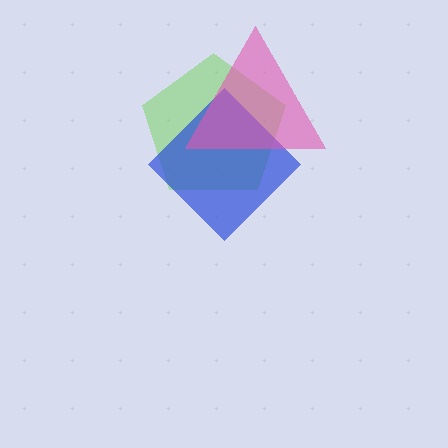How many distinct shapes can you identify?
There are 3 distinct shapes: a lime pentagon, a blue diamond, a pink triangle.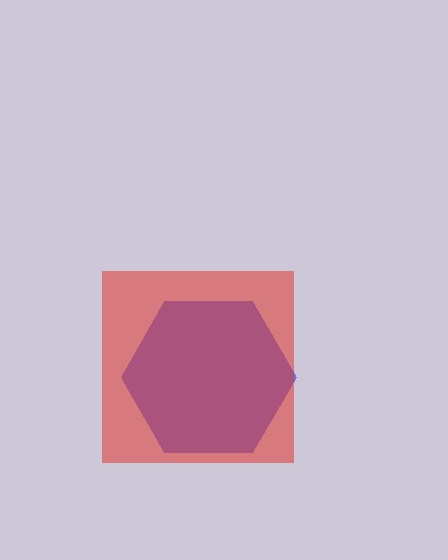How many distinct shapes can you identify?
There are 2 distinct shapes: a blue hexagon, a red square.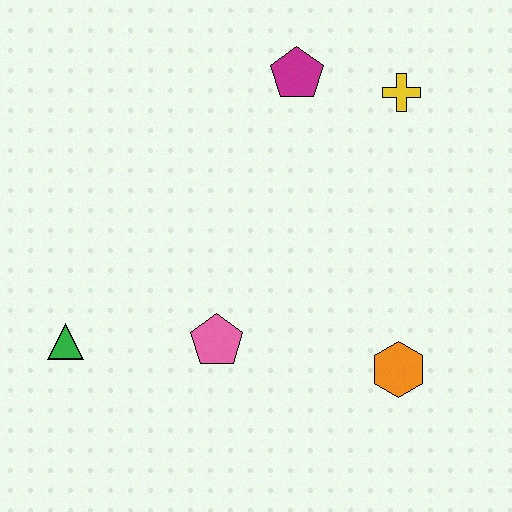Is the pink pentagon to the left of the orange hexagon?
Yes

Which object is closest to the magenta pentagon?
The yellow cross is closest to the magenta pentagon.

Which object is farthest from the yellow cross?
The green triangle is farthest from the yellow cross.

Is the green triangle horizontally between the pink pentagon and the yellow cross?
No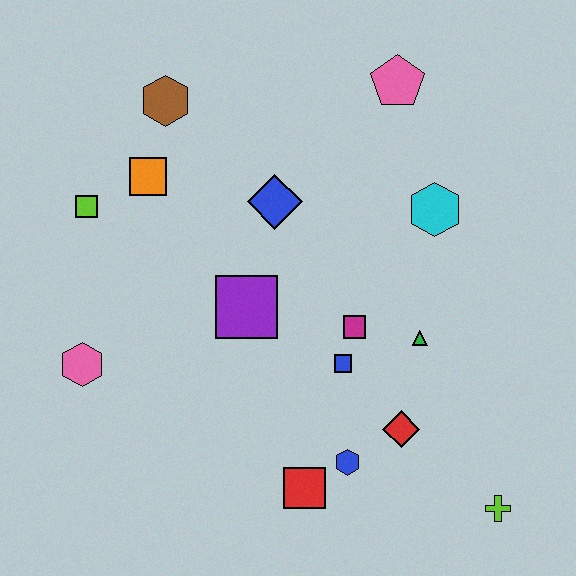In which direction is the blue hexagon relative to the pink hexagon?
The blue hexagon is to the right of the pink hexagon.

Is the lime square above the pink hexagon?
Yes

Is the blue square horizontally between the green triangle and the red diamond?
No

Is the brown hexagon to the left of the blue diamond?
Yes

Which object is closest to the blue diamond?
The purple square is closest to the blue diamond.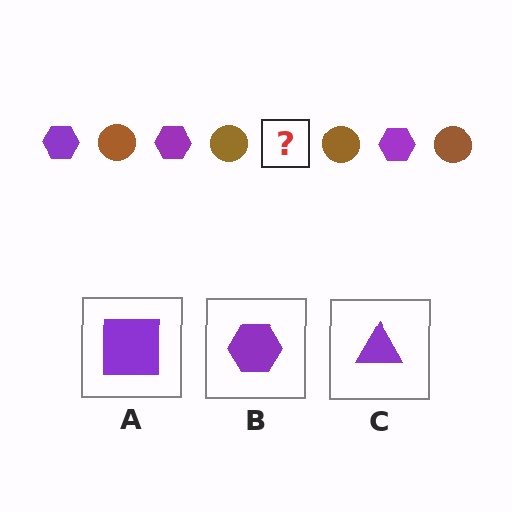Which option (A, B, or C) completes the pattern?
B.